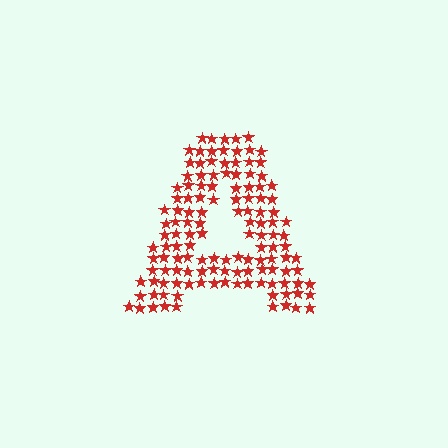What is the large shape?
The large shape is the letter A.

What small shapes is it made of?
It is made of small stars.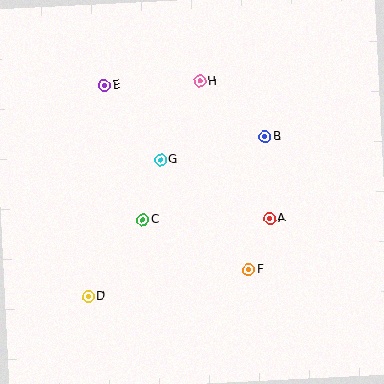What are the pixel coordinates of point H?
Point H is at (200, 81).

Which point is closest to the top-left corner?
Point E is closest to the top-left corner.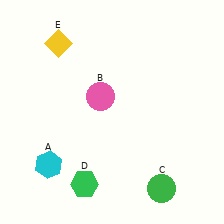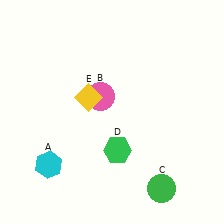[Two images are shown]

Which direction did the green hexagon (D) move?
The green hexagon (D) moved up.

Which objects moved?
The objects that moved are: the green hexagon (D), the yellow diamond (E).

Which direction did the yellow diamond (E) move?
The yellow diamond (E) moved down.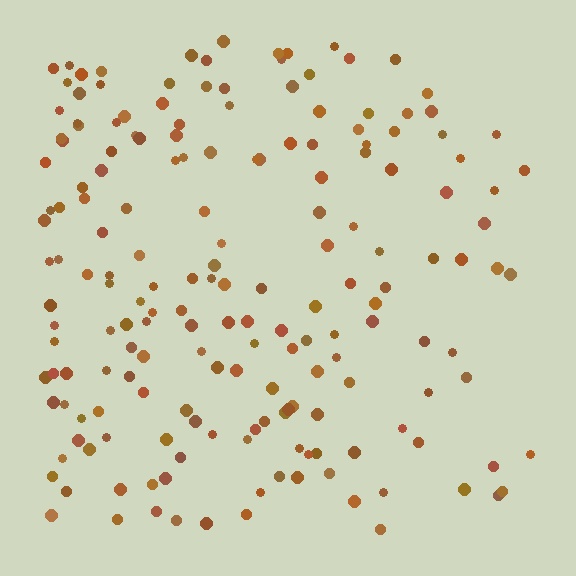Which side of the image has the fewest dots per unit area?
The right.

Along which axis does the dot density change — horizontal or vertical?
Horizontal.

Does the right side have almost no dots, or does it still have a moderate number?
Still a moderate number, just noticeably fewer than the left.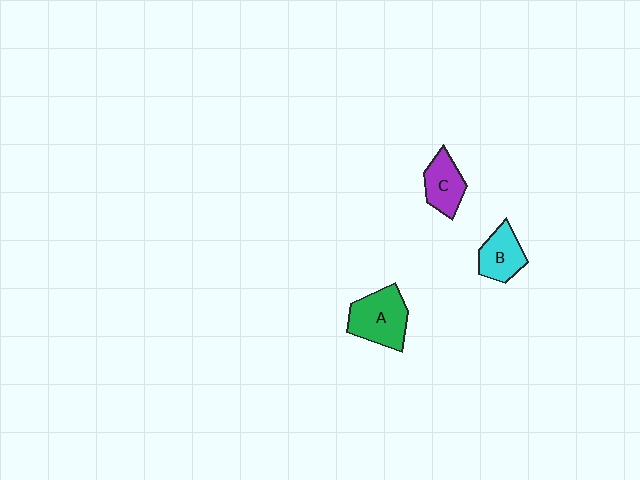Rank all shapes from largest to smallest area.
From largest to smallest: A (green), B (cyan), C (purple).